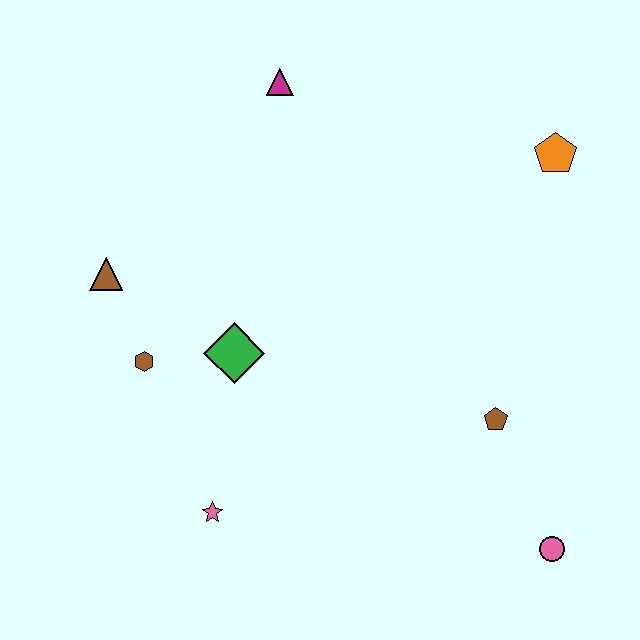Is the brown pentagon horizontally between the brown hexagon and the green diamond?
No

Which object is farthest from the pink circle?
The magenta triangle is farthest from the pink circle.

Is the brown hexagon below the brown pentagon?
No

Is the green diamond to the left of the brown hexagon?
No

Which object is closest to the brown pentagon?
The pink circle is closest to the brown pentagon.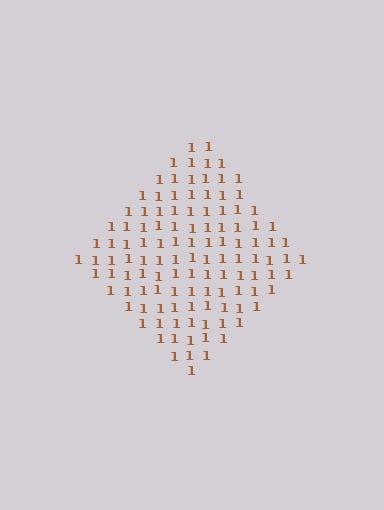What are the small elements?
The small elements are digit 1's.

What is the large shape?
The large shape is a diamond.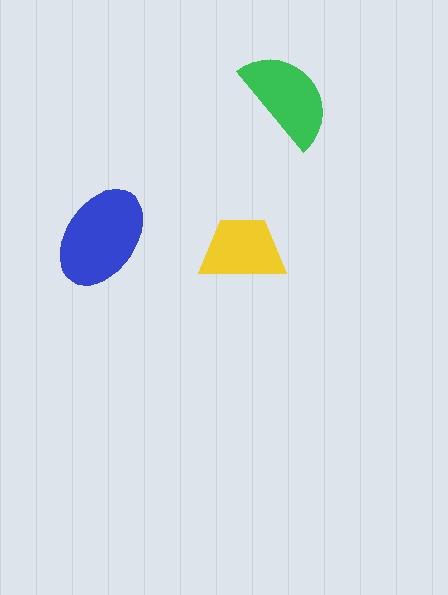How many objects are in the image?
There are 3 objects in the image.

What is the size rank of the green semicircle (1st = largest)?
2nd.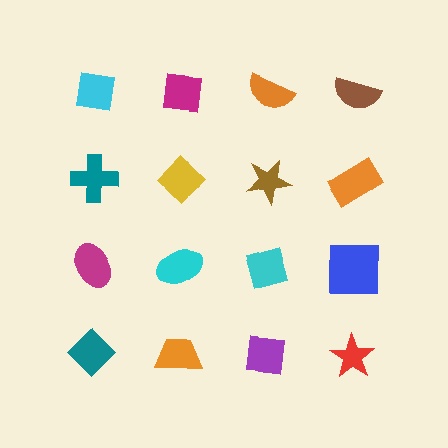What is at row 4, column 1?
A teal diamond.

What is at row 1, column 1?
A cyan square.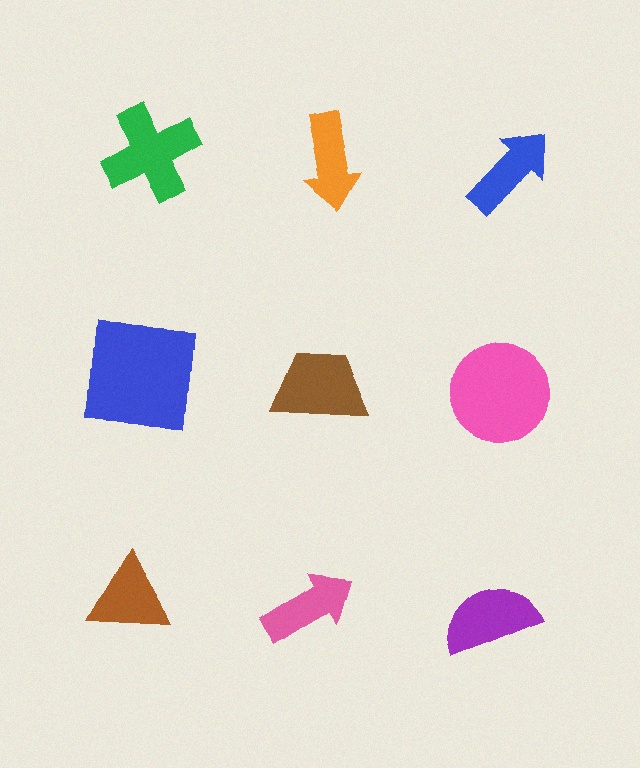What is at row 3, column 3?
A purple semicircle.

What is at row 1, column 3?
A blue arrow.